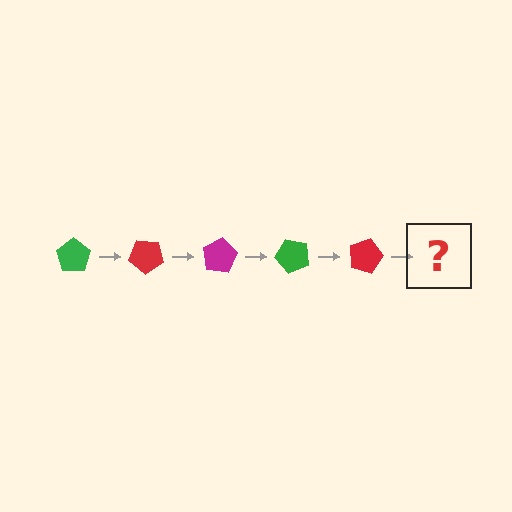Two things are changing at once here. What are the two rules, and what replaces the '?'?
The two rules are that it rotates 40 degrees each step and the color cycles through green, red, and magenta. The '?' should be a magenta pentagon, rotated 200 degrees from the start.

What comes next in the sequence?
The next element should be a magenta pentagon, rotated 200 degrees from the start.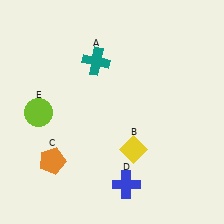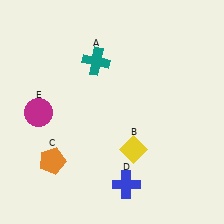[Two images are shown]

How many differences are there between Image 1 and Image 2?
There is 1 difference between the two images.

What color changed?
The circle (E) changed from lime in Image 1 to magenta in Image 2.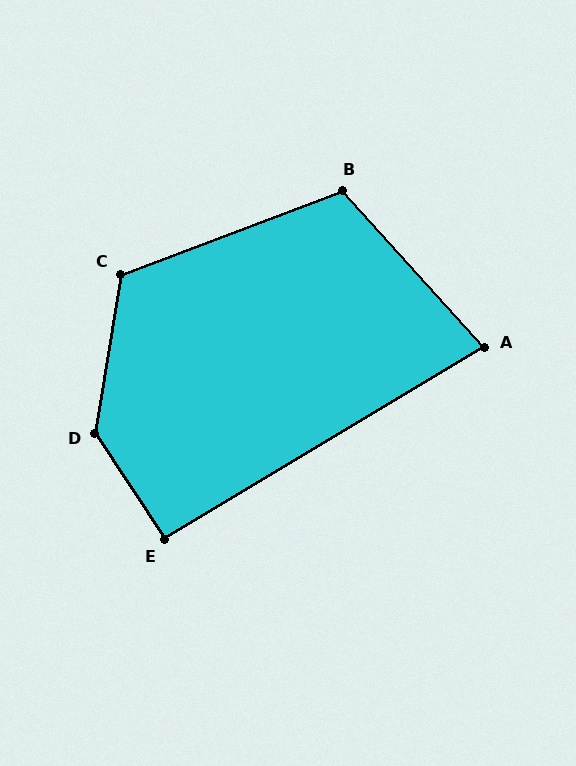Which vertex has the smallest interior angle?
A, at approximately 79 degrees.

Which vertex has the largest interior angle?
D, at approximately 138 degrees.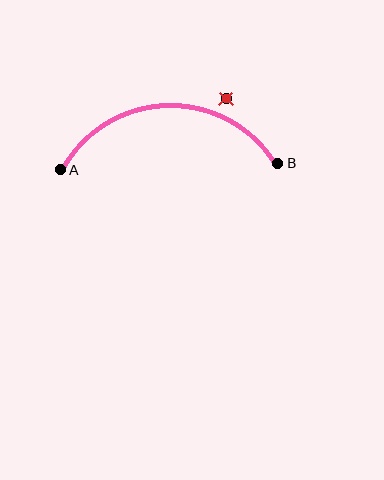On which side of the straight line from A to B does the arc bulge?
The arc bulges above the straight line connecting A and B.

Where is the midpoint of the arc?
The arc midpoint is the point on the curve farthest from the straight line joining A and B. It sits above that line.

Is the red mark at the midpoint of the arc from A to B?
No — the red mark does not lie on the arc at all. It sits slightly outside the curve.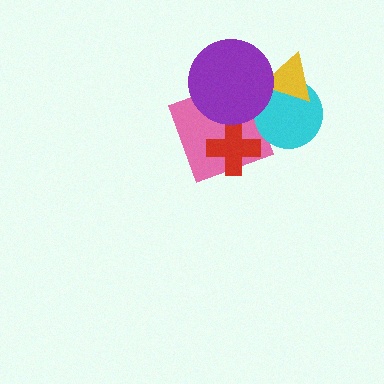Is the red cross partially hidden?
No, no other shape covers it.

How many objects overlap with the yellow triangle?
2 objects overlap with the yellow triangle.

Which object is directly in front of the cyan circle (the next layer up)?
The yellow triangle is directly in front of the cyan circle.